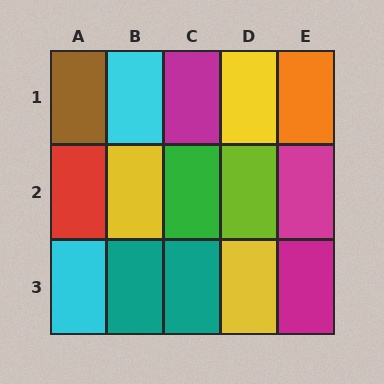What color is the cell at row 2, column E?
Magenta.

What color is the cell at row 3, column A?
Cyan.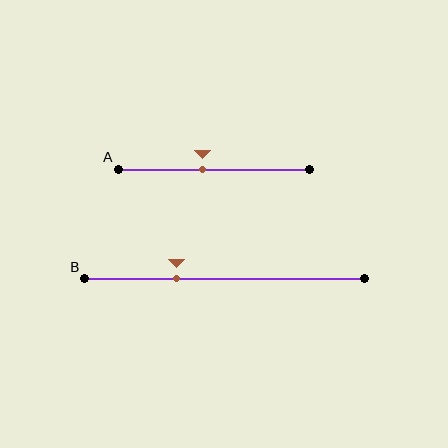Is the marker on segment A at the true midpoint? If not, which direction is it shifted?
No, the marker on segment A is shifted to the left by about 6% of the segment length.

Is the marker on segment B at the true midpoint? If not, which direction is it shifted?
No, the marker on segment B is shifted to the left by about 17% of the segment length.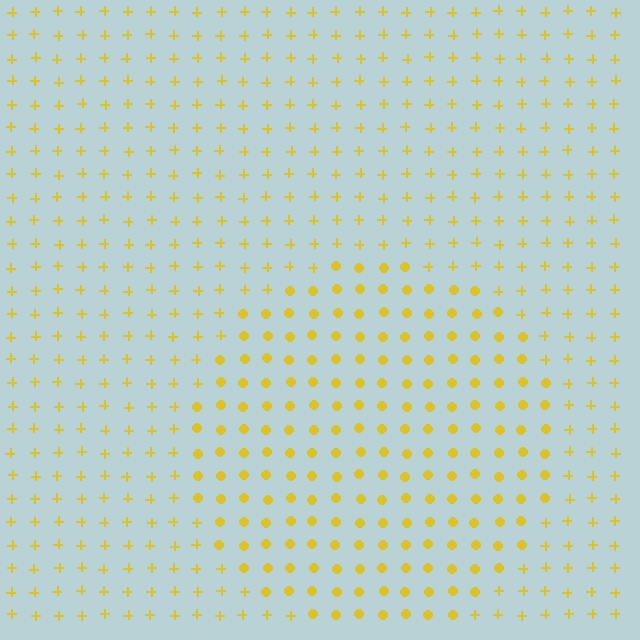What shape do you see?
I see a circle.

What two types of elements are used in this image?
The image uses circles inside the circle region and plus signs outside it.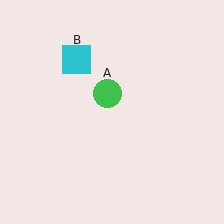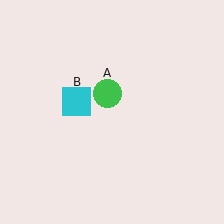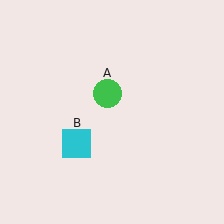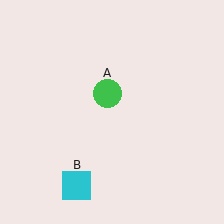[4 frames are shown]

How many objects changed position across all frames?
1 object changed position: cyan square (object B).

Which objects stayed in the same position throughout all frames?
Green circle (object A) remained stationary.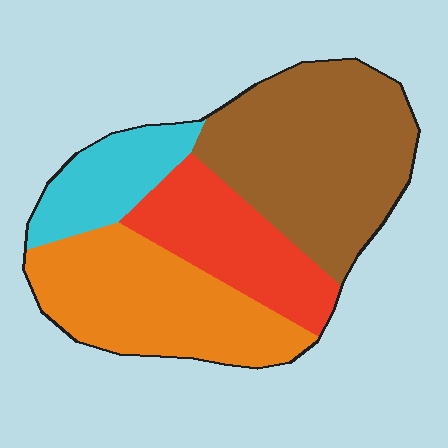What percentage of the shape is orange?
Orange takes up about one third (1/3) of the shape.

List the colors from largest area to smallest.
From largest to smallest: brown, orange, red, cyan.